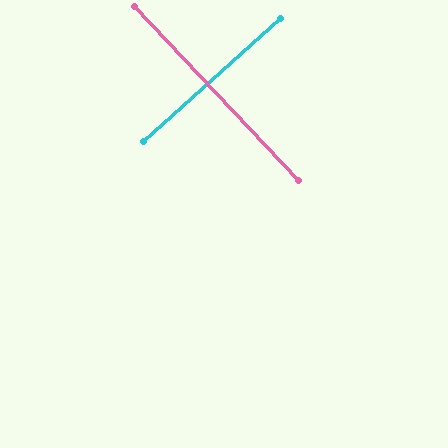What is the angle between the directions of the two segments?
Approximately 89 degrees.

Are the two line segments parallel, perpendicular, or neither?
Perpendicular — they meet at approximately 89°.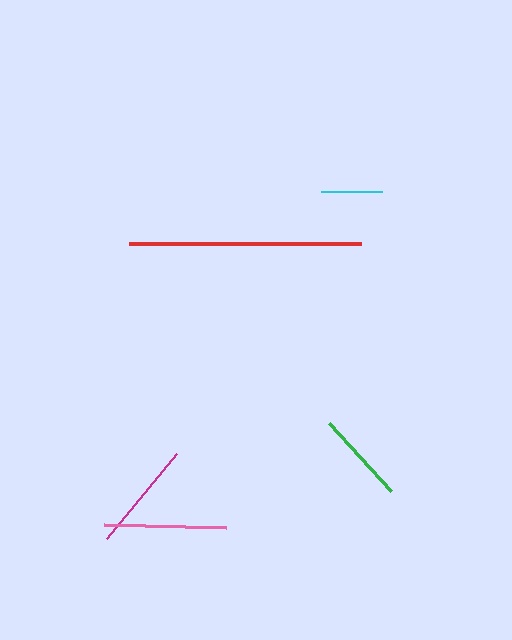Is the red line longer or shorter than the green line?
The red line is longer than the green line.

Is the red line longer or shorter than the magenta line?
The red line is longer than the magenta line.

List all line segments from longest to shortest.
From longest to shortest: red, pink, magenta, green, cyan.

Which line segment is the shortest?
The cyan line is the shortest at approximately 62 pixels.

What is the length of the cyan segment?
The cyan segment is approximately 62 pixels long.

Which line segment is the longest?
The red line is the longest at approximately 231 pixels.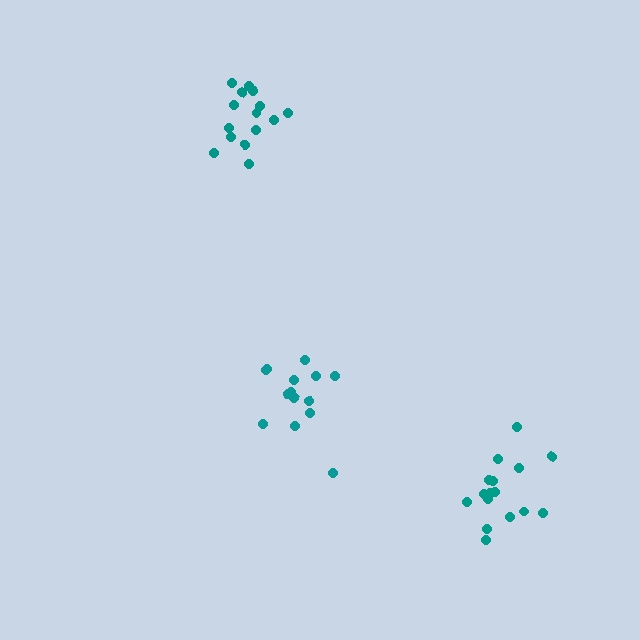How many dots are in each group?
Group 1: 14 dots, Group 2: 16 dots, Group 3: 15 dots (45 total).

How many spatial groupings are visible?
There are 3 spatial groupings.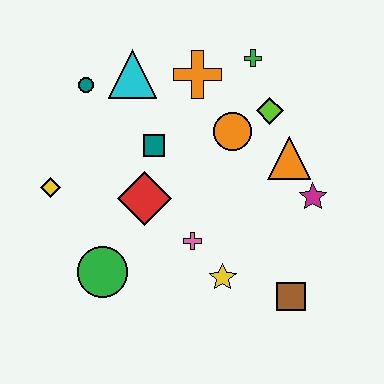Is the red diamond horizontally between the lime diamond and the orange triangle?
No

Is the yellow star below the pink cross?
Yes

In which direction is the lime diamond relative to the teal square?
The lime diamond is to the right of the teal square.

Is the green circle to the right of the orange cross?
No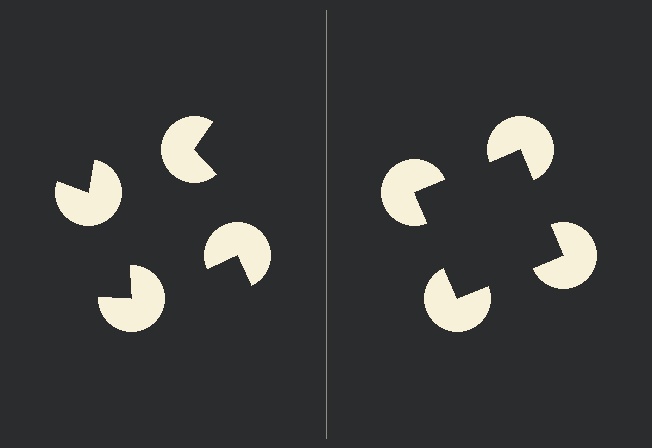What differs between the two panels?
The pac-man discs are positioned identically on both sides; only the wedge orientations differ. On the right they align to a square; on the left they are misaligned.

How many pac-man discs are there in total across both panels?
8 — 4 on each side.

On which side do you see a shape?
An illusory square appears on the right side. On the left side the wedge cuts are rotated, so no coherent shape forms.